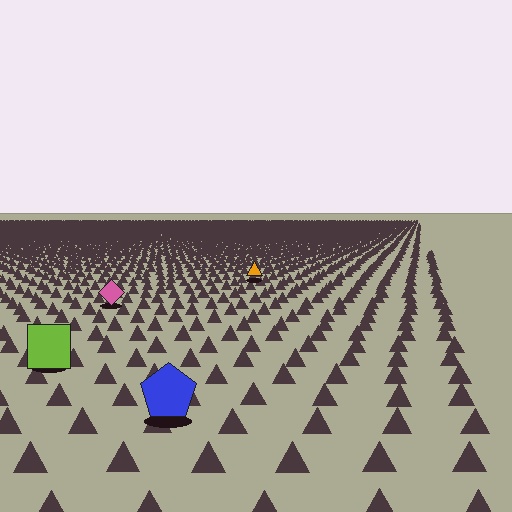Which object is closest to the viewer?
The blue pentagon is closest. The texture marks near it are larger and more spread out.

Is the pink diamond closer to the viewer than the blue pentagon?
No. The blue pentagon is closer — you can tell from the texture gradient: the ground texture is coarser near it.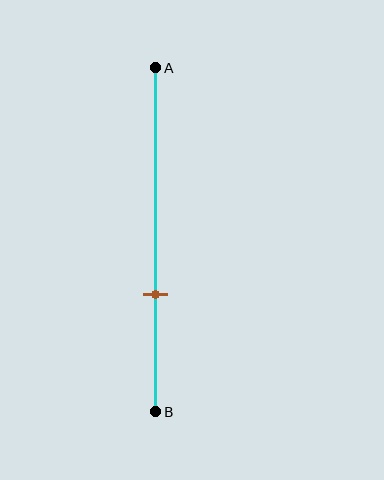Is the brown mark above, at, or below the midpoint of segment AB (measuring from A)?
The brown mark is below the midpoint of segment AB.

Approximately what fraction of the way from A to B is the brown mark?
The brown mark is approximately 65% of the way from A to B.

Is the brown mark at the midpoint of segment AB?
No, the mark is at about 65% from A, not at the 50% midpoint.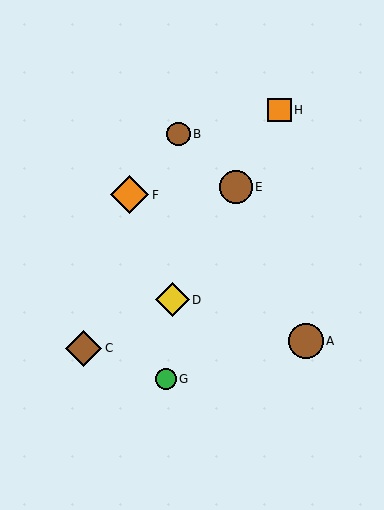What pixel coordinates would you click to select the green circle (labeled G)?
Click at (166, 379) to select the green circle G.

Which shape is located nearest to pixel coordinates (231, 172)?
The brown circle (labeled E) at (236, 187) is nearest to that location.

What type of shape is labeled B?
Shape B is a brown circle.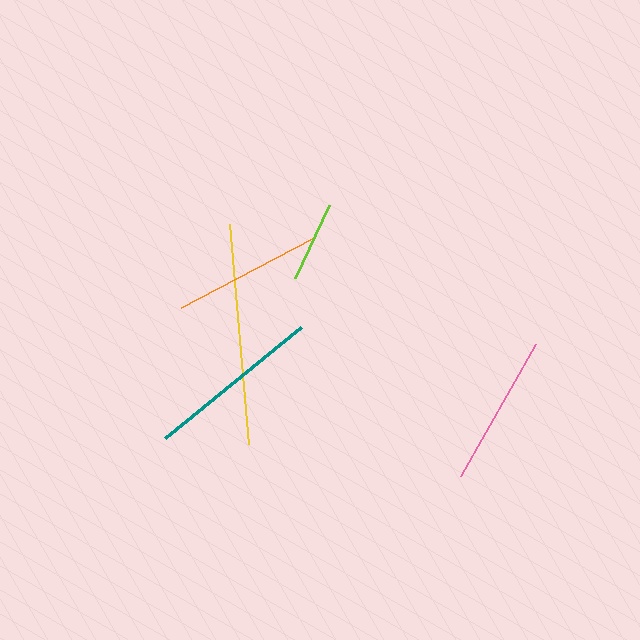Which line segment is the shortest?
The lime line is the shortest at approximately 81 pixels.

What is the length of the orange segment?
The orange segment is approximately 148 pixels long.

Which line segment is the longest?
The yellow line is the longest at approximately 220 pixels.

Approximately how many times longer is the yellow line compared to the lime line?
The yellow line is approximately 2.7 times the length of the lime line.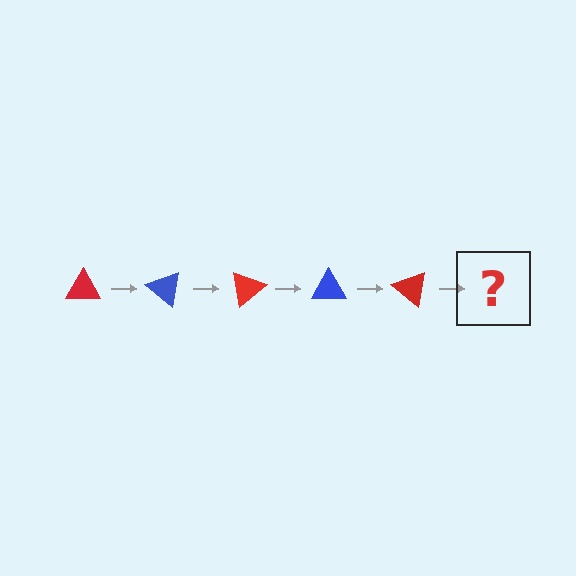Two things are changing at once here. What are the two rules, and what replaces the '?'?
The two rules are that it rotates 40 degrees each step and the color cycles through red and blue. The '?' should be a blue triangle, rotated 200 degrees from the start.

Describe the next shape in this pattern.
It should be a blue triangle, rotated 200 degrees from the start.